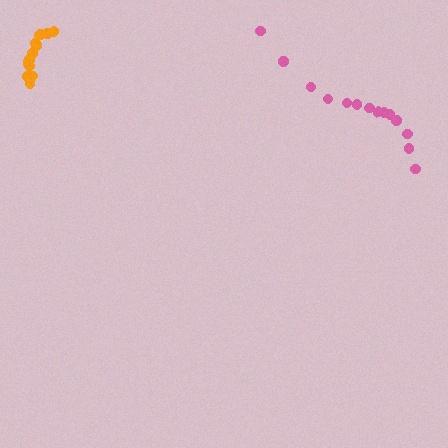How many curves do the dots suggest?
There are 2 distinct paths.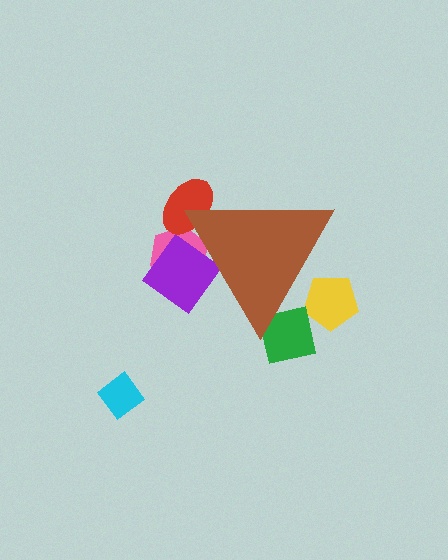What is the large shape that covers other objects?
A brown triangle.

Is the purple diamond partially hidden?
Yes, the purple diamond is partially hidden behind the brown triangle.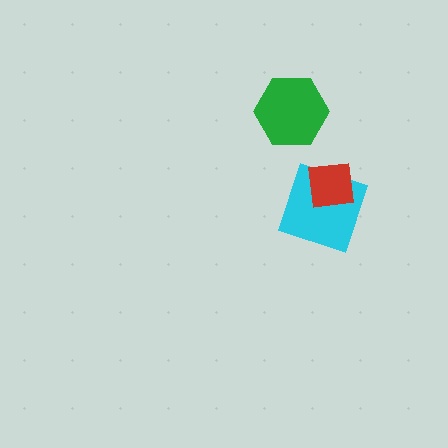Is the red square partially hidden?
No, no other shape covers it.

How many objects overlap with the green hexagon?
0 objects overlap with the green hexagon.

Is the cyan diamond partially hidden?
Yes, it is partially covered by another shape.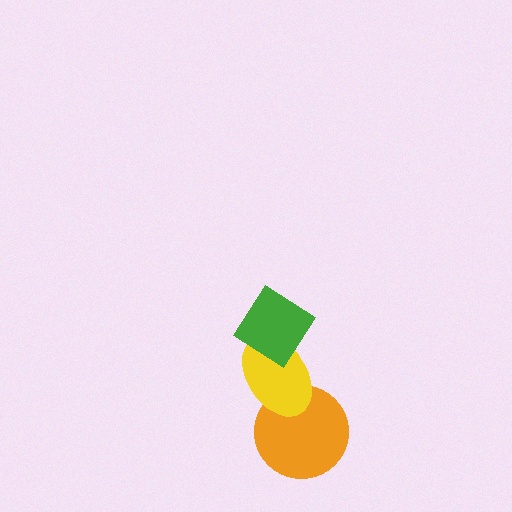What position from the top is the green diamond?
The green diamond is 1st from the top.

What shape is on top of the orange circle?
The yellow ellipse is on top of the orange circle.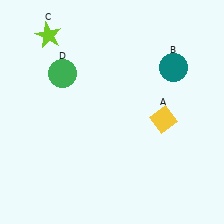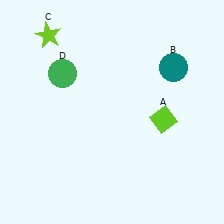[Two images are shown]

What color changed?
The diamond (A) changed from yellow in Image 1 to lime in Image 2.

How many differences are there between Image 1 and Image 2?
There is 1 difference between the two images.